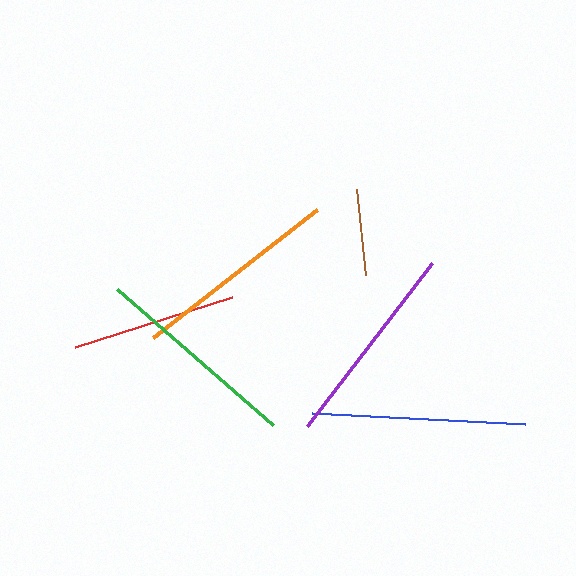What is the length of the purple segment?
The purple segment is approximately 205 pixels long.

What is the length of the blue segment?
The blue segment is approximately 213 pixels long.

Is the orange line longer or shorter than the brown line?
The orange line is longer than the brown line.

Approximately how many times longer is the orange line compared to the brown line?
The orange line is approximately 2.4 times the length of the brown line.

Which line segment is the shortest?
The brown line is the shortest at approximately 86 pixels.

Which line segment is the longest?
The blue line is the longest at approximately 213 pixels.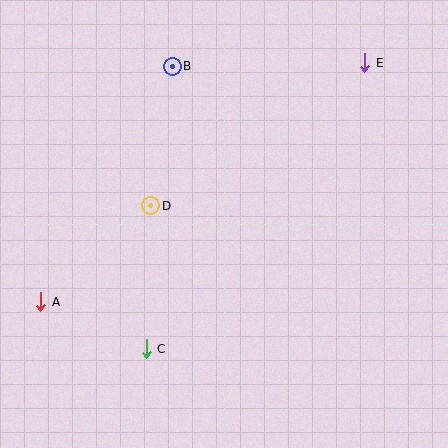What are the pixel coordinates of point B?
Point B is at (172, 67).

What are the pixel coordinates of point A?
Point A is at (41, 302).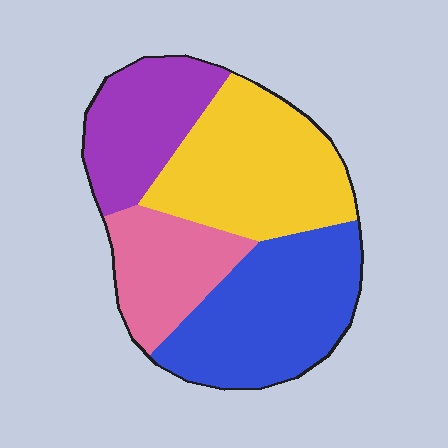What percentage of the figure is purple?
Purple takes up between a sixth and a third of the figure.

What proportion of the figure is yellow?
Yellow covers 31% of the figure.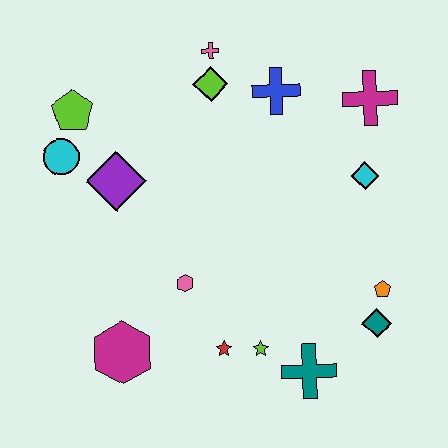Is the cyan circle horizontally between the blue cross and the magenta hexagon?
No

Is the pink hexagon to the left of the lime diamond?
Yes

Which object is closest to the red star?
The lime star is closest to the red star.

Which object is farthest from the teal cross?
The lime pentagon is farthest from the teal cross.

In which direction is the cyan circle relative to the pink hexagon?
The cyan circle is above the pink hexagon.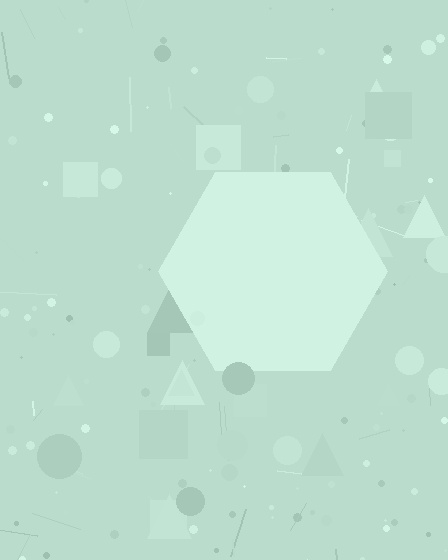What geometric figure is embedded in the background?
A hexagon is embedded in the background.